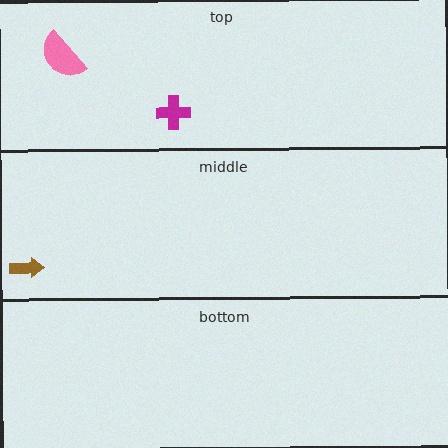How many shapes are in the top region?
2.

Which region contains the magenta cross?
The top region.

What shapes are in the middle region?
The brown arrow.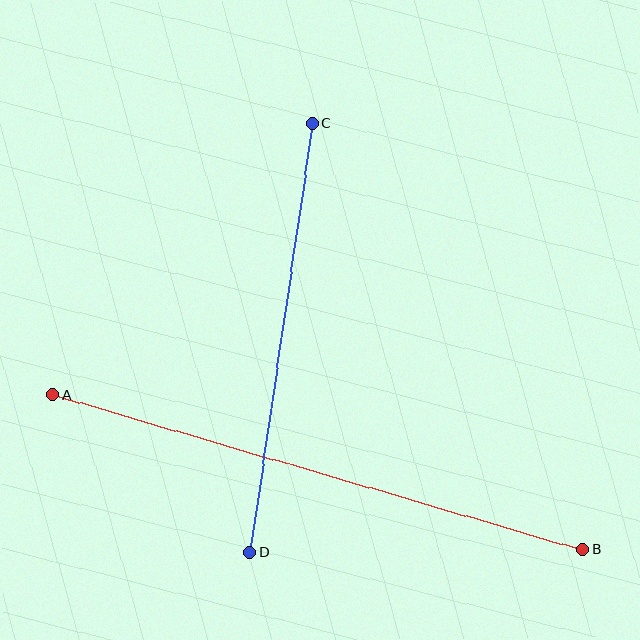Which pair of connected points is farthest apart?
Points A and B are farthest apart.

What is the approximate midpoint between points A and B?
The midpoint is at approximately (318, 472) pixels.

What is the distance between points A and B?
The distance is approximately 553 pixels.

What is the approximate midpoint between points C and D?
The midpoint is at approximately (281, 338) pixels.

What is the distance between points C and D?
The distance is approximately 433 pixels.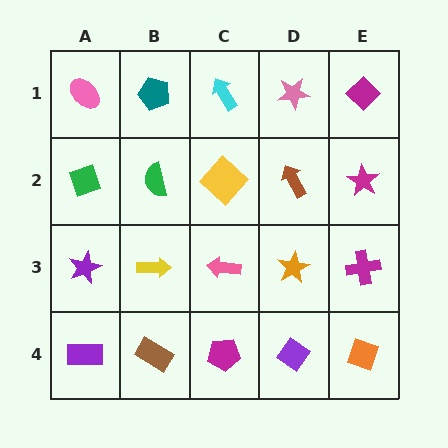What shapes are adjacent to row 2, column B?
A teal pentagon (row 1, column B), a yellow arrow (row 3, column B), a green diamond (row 2, column A), a yellow diamond (row 2, column C).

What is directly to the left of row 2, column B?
A green diamond.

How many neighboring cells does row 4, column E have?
2.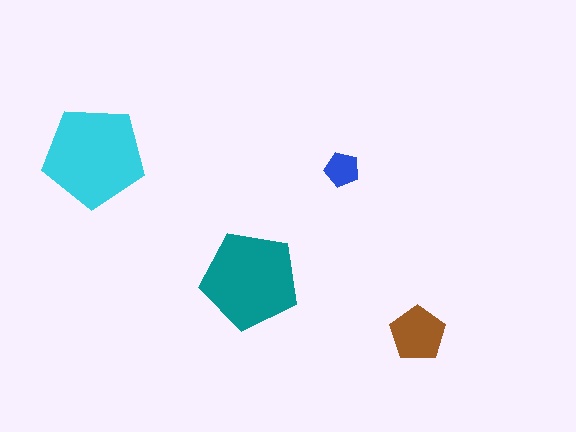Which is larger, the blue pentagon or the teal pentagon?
The teal one.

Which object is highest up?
The cyan pentagon is topmost.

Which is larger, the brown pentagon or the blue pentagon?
The brown one.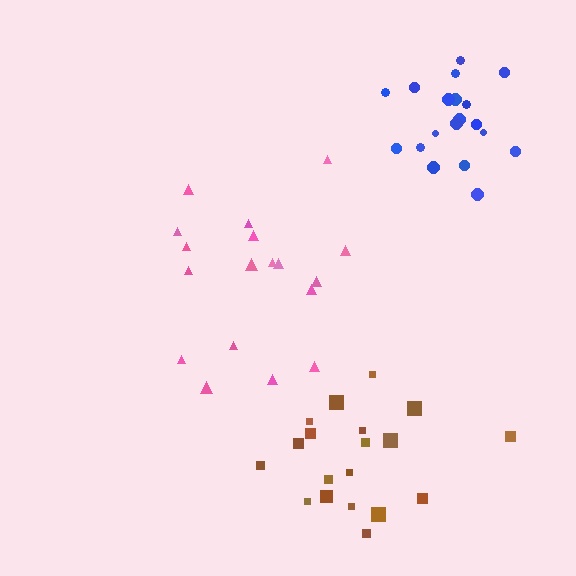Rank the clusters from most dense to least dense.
blue, brown, pink.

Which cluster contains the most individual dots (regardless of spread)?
Brown (19).